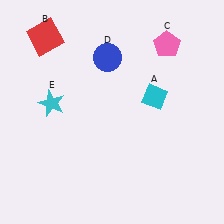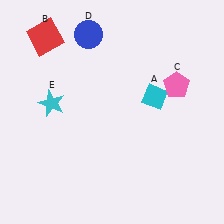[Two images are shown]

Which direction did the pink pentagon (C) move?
The pink pentagon (C) moved down.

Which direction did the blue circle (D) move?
The blue circle (D) moved up.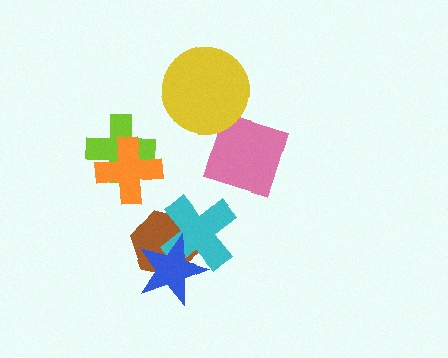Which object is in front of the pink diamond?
The yellow circle is in front of the pink diamond.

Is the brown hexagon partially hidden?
Yes, it is partially covered by another shape.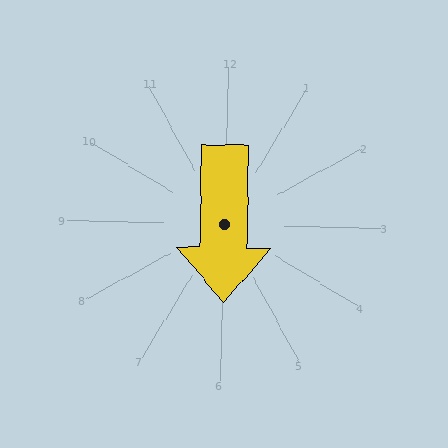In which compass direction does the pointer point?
South.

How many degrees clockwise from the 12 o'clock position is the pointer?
Approximately 179 degrees.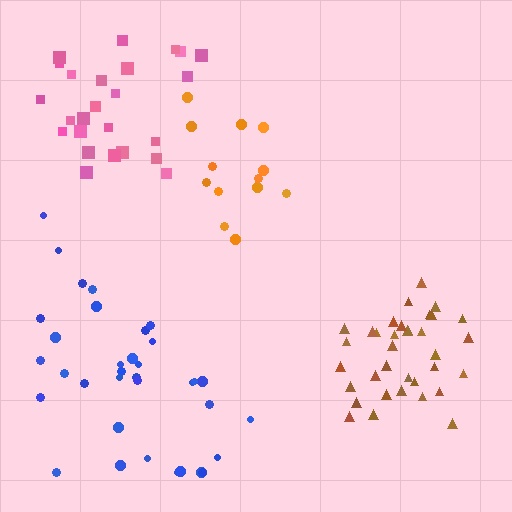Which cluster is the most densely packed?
Brown.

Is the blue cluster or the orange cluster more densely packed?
Orange.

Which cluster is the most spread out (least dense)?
Blue.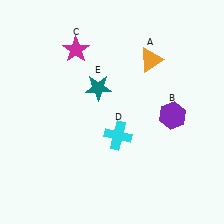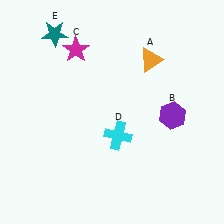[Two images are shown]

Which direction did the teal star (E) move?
The teal star (E) moved up.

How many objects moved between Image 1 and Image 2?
1 object moved between the two images.